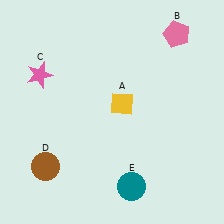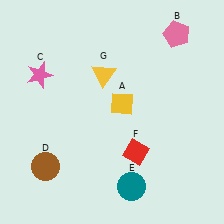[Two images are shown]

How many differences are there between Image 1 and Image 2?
There are 2 differences between the two images.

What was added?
A red diamond (F), a yellow triangle (G) were added in Image 2.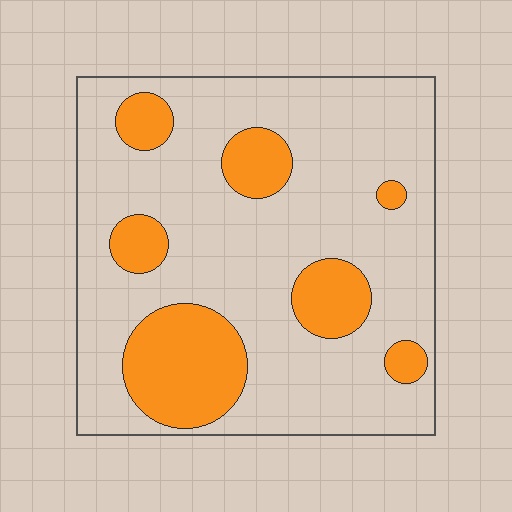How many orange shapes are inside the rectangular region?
7.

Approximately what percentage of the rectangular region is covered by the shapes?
Approximately 25%.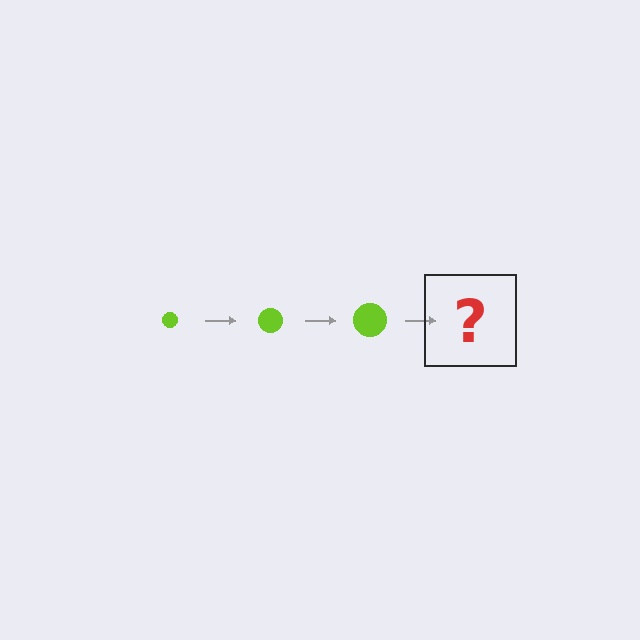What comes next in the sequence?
The next element should be a lime circle, larger than the previous one.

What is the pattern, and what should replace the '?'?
The pattern is that the circle gets progressively larger each step. The '?' should be a lime circle, larger than the previous one.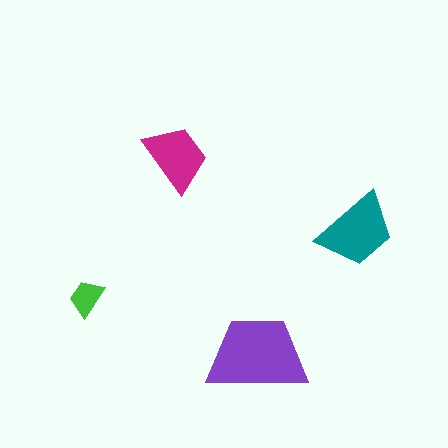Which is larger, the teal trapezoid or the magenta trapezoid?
The teal one.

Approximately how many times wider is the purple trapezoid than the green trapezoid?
About 2.5 times wider.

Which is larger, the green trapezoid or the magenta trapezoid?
The magenta one.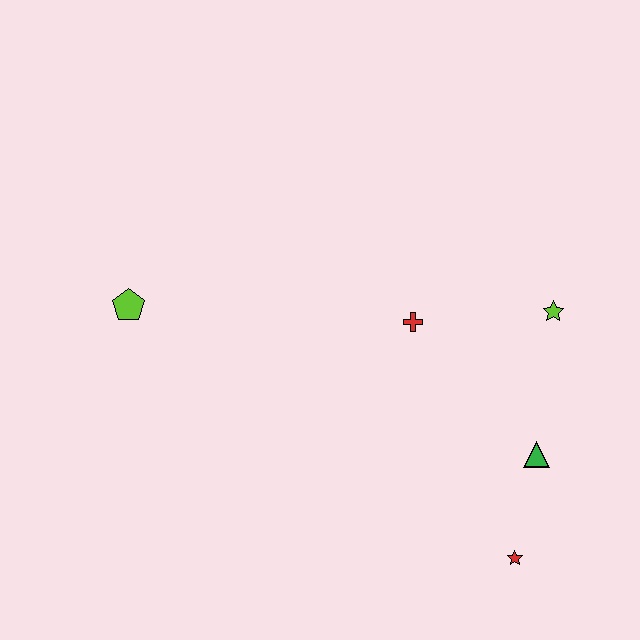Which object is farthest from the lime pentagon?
The red star is farthest from the lime pentagon.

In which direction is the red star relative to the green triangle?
The red star is below the green triangle.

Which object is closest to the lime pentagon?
The red cross is closest to the lime pentagon.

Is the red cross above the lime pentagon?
No